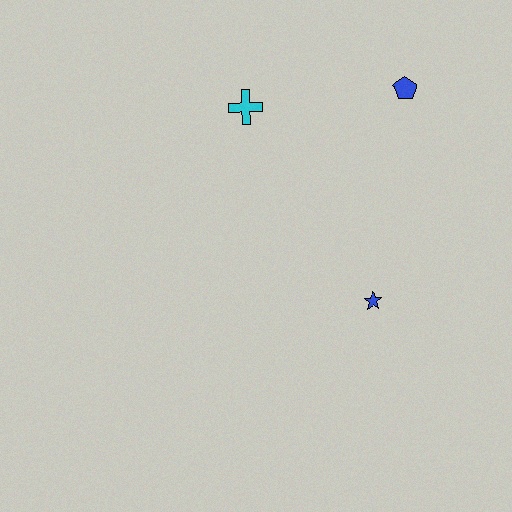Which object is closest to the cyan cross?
The blue pentagon is closest to the cyan cross.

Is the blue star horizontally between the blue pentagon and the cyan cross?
Yes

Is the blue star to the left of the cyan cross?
No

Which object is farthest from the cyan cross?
The blue star is farthest from the cyan cross.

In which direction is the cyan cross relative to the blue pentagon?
The cyan cross is to the left of the blue pentagon.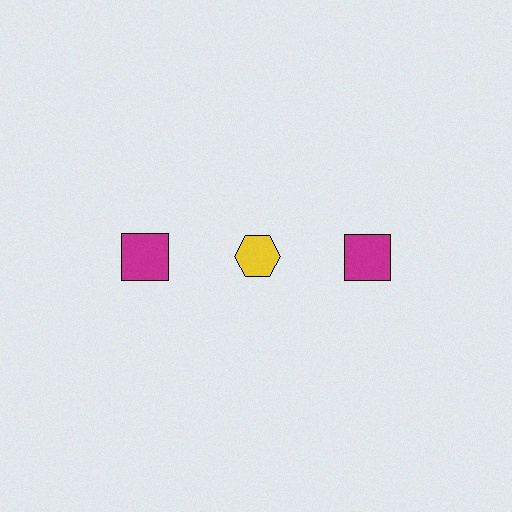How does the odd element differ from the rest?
It differs in both color (yellow instead of magenta) and shape (hexagon instead of square).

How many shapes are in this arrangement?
There are 3 shapes arranged in a grid pattern.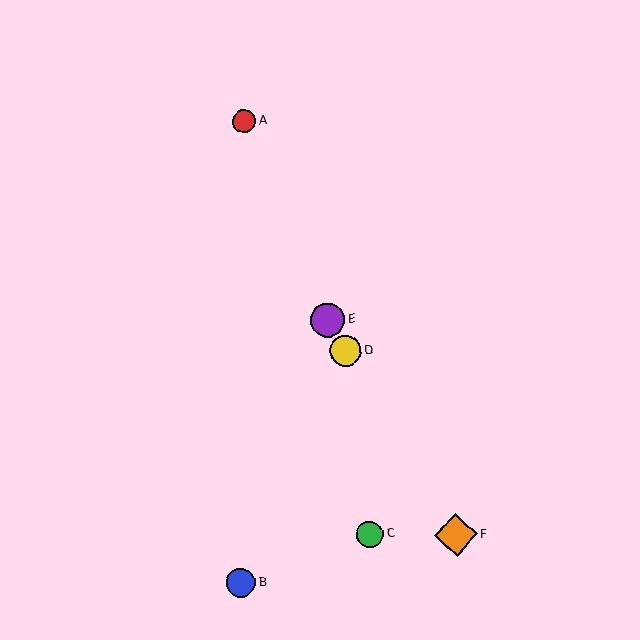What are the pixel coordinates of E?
Object E is at (327, 320).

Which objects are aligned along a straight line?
Objects D, E, F are aligned along a straight line.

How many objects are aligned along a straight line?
3 objects (D, E, F) are aligned along a straight line.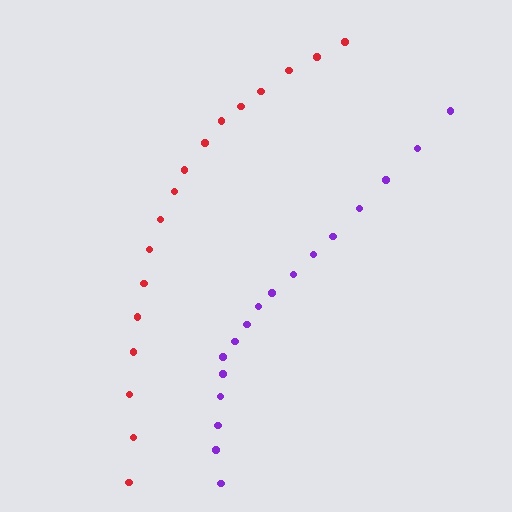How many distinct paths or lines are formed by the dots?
There are 2 distinct paths.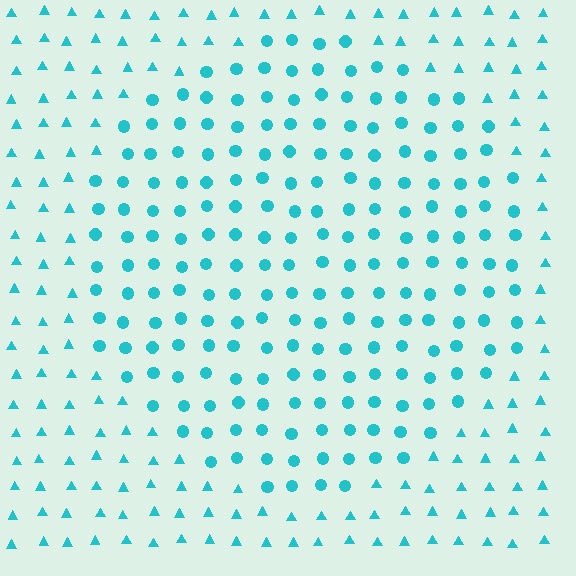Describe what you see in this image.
The image is filled with small cyan elements arranged in a uniform grid. A circle-shaped region contains circles, while the surrounding area contains triangles. The boundary is defined purely by the change in element shape.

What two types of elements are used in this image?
The image uses circles inside the circle region and triangles outside it.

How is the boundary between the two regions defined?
The boundary is defined by a change in element shape: circles inside vs. triangles outside. All elements share the same color and spacing.